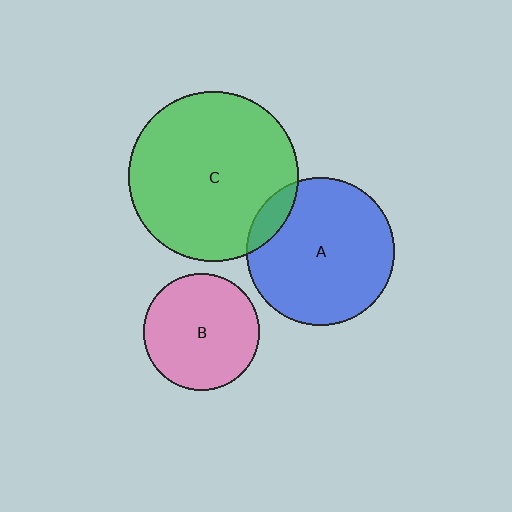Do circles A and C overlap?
Yes.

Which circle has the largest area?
Circle C (green).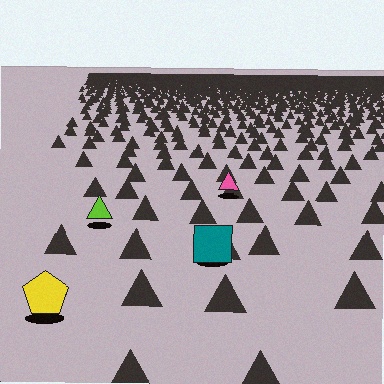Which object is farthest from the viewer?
The pink triangle is farthest from the viewer. It appears smaller and the ground texture around it is denser.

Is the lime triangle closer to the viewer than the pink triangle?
Yes. The lime triangle is closer — you can tell from the texture gradient: the ground texture is coarser near it.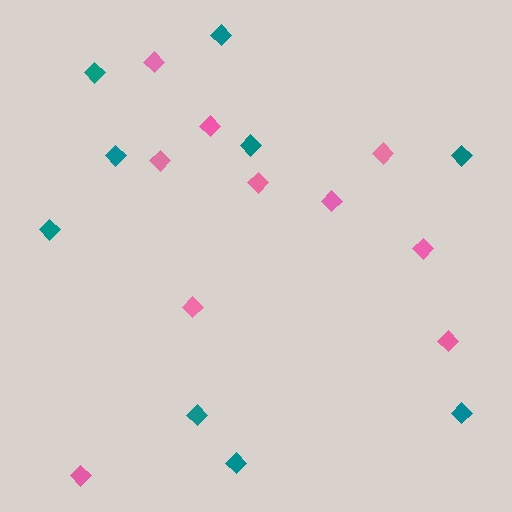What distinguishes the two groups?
There are 2 groups: one group of pink diamonds (10) and one group of teal diamonds (9).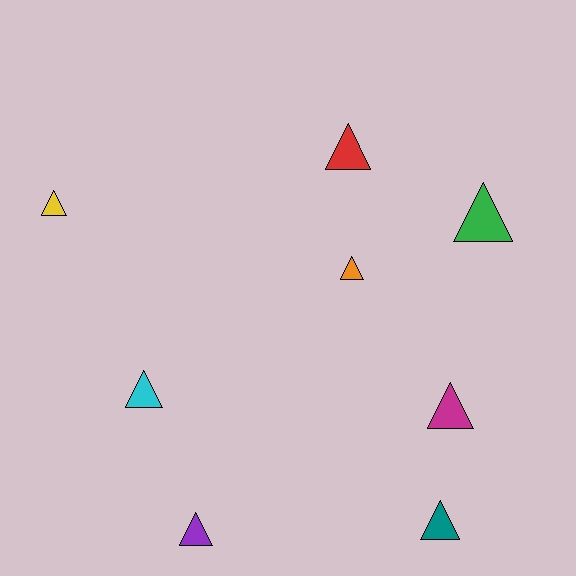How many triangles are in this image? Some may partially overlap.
There are 8 triangles.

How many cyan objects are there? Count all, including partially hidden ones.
There is 1 cyan object.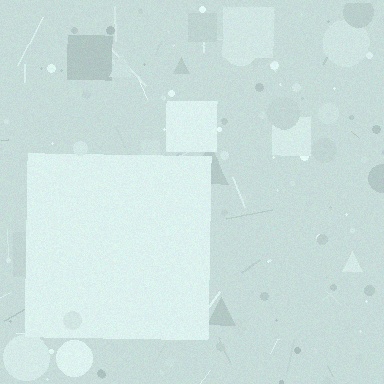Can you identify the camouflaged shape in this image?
The camouflaged shape is a square.